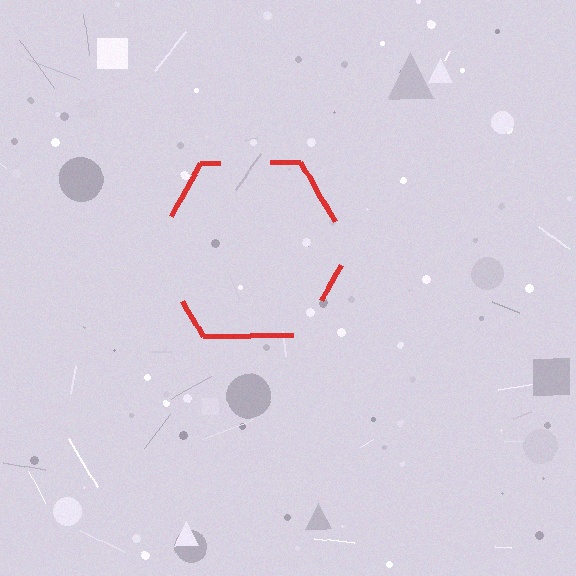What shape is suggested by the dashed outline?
The dashed outline suggests a hexagon.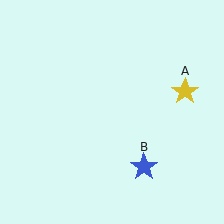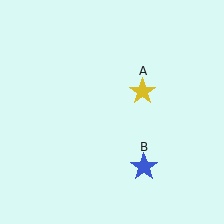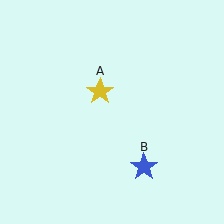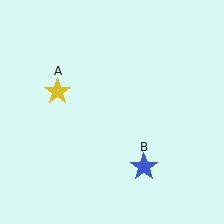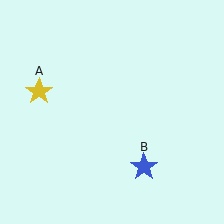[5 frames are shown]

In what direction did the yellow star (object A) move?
The yellow star (object A) moved left.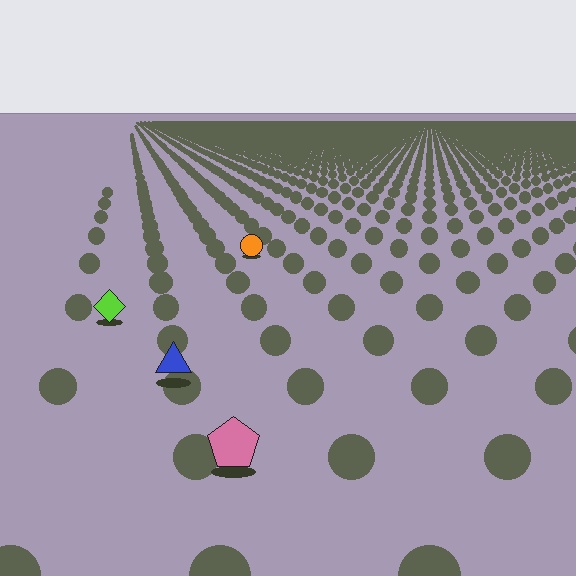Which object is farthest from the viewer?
The orange circle is farthest from the viewer. It appears smaller and the ground texture around it is denser.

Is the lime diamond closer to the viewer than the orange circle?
Yes. The lime diamond is closer — you can tell from the texture gradient: the ground texture is coarser near it.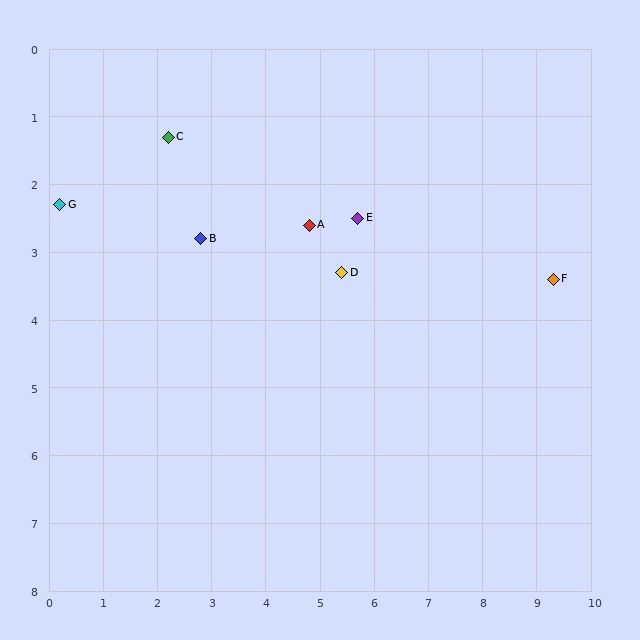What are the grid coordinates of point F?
Point F is at approximately (9.3, 3.4).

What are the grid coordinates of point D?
Point D is at approximately (5.4, 3.3).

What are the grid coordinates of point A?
Point A is at approximately (4.8, 2.6).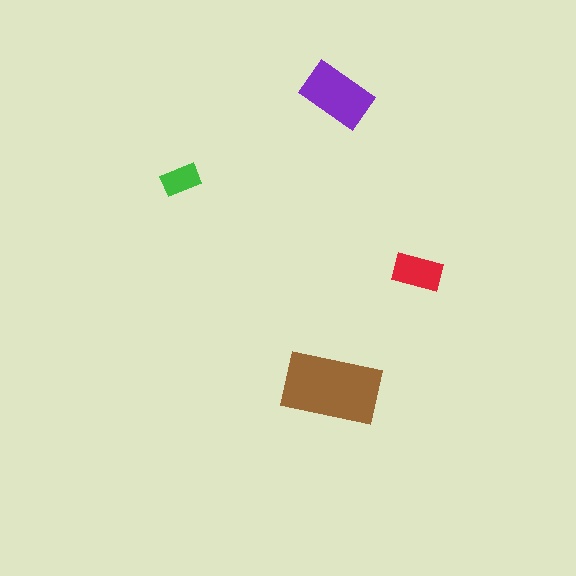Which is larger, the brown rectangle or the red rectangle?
The brown one.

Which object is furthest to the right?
The red rectangle is rightmost.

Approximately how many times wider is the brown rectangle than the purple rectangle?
About 1.5 times wider.